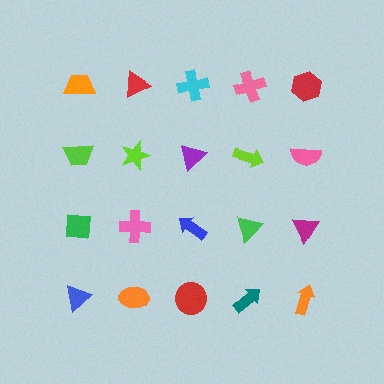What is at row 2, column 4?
A lime arrow.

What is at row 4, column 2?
An orange ellipse.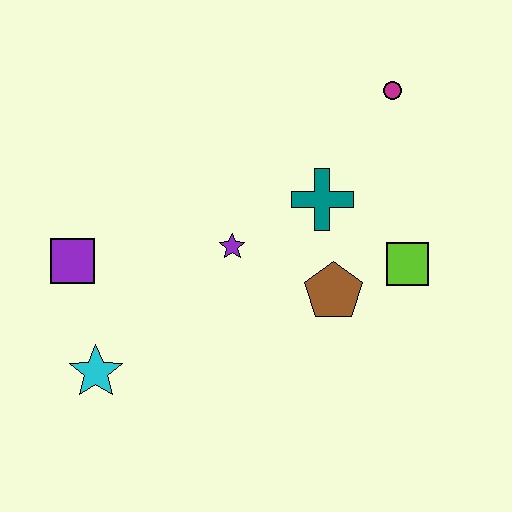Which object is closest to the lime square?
The brown pentagon is closest to the lime square.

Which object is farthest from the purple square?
The magenta circle is farthest from the purple square.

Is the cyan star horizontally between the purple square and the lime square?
Yes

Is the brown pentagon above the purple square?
No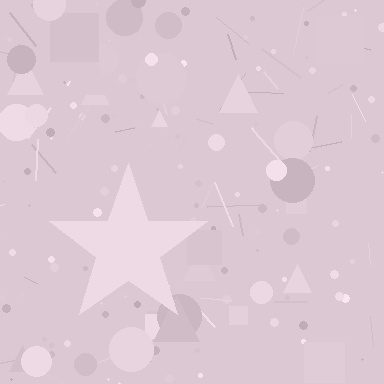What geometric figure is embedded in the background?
A star is embedded in the background.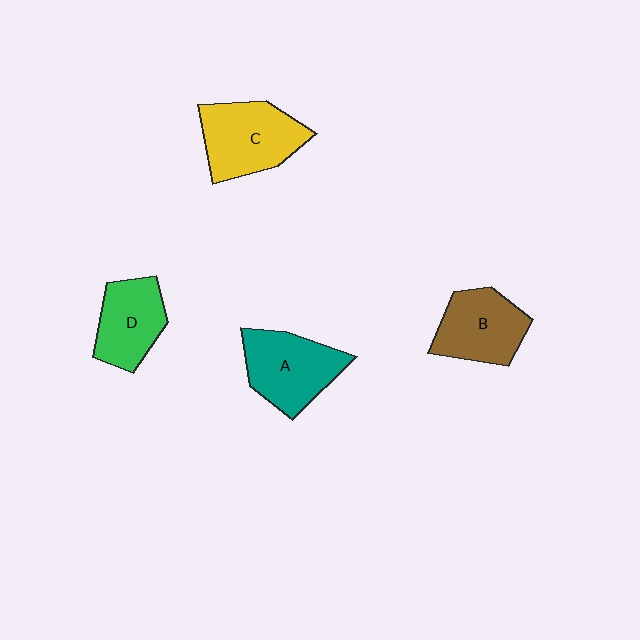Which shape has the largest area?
Shape C (yellow).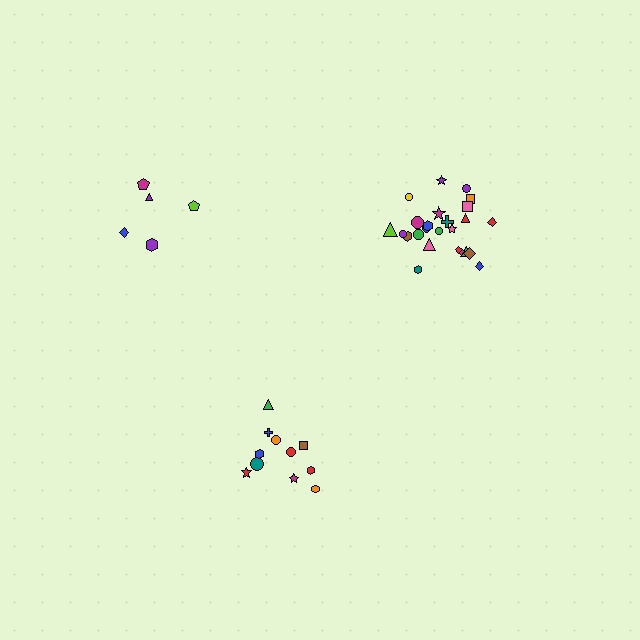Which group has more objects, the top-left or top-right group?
The top-right group.